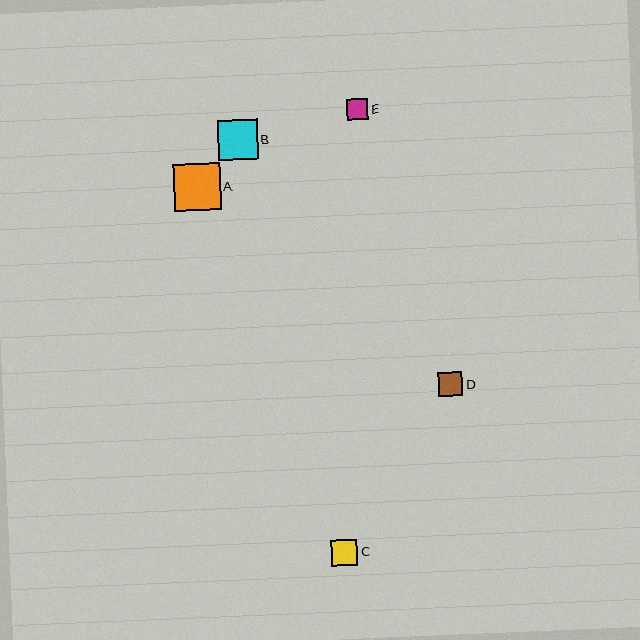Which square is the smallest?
Square E is the smallest with a size of approximately 21 pixels.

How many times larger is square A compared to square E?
Square A is approximately 2.2 times the size of square E.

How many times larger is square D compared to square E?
Square D is approximately 1.1 times the size of square E.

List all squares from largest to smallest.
From largest to smallest: A, B, C, D, E.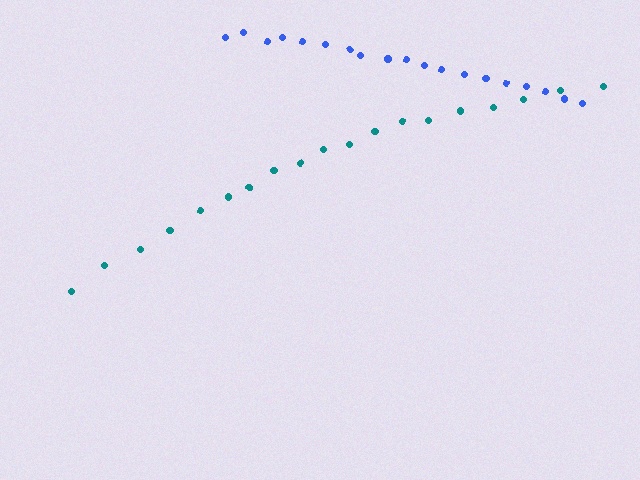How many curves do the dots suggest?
There are 2 distinct paths.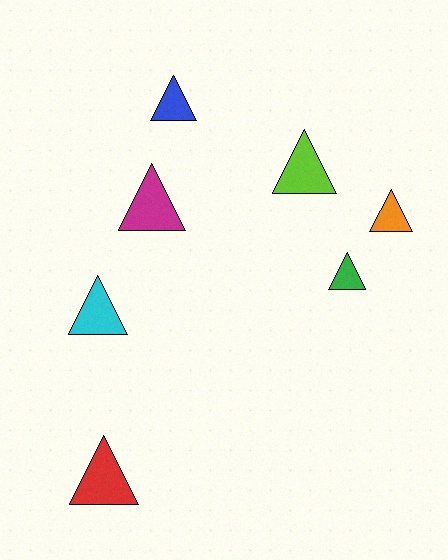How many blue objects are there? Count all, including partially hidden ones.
There is 1 blue object.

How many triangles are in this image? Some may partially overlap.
There are 7 triangles.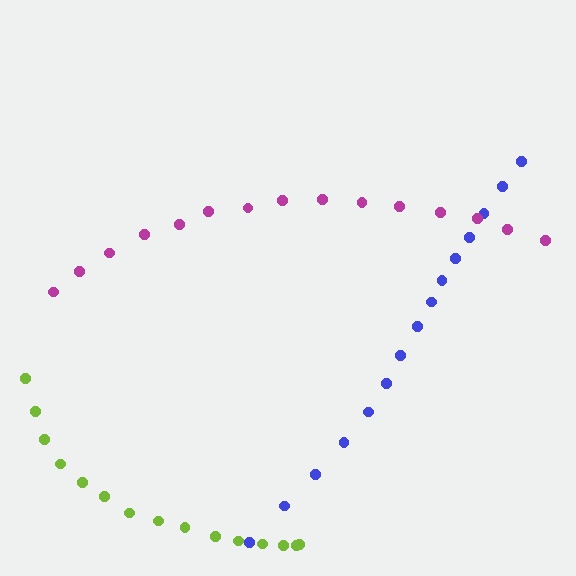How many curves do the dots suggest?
There are 3 distinct paths.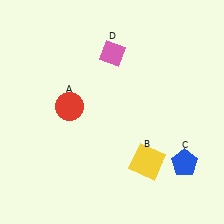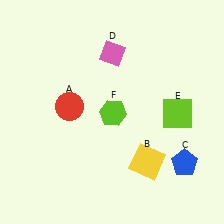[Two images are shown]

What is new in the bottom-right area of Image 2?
A lime hexagon (F) was added in the bottom-right area of Image 2.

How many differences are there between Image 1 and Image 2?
There are 2 differences between the two images.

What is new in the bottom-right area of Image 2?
A lime square (E) was added in the bottom-right area of Image 2.